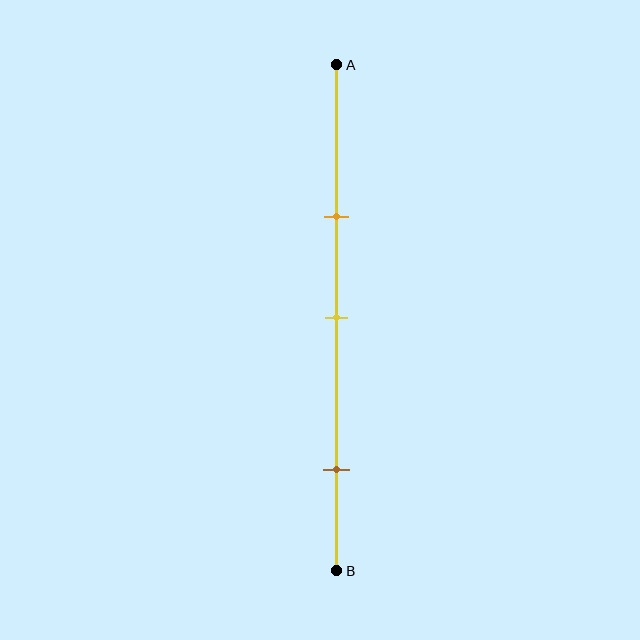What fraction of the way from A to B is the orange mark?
The orange mark is approximately 30% (0.3) of the way from A to B.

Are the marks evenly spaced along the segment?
No, the marks are not evenly spaced.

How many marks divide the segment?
There are 3 marks dividing the segment.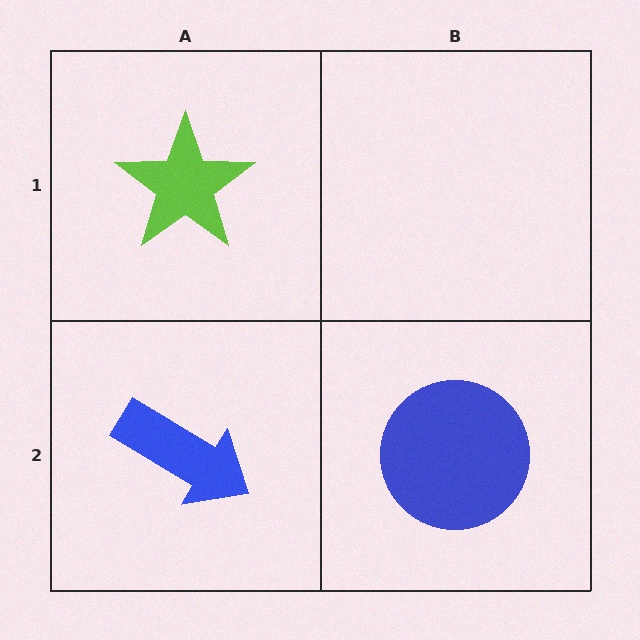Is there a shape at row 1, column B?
No, that cell is empty.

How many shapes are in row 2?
2 shapes.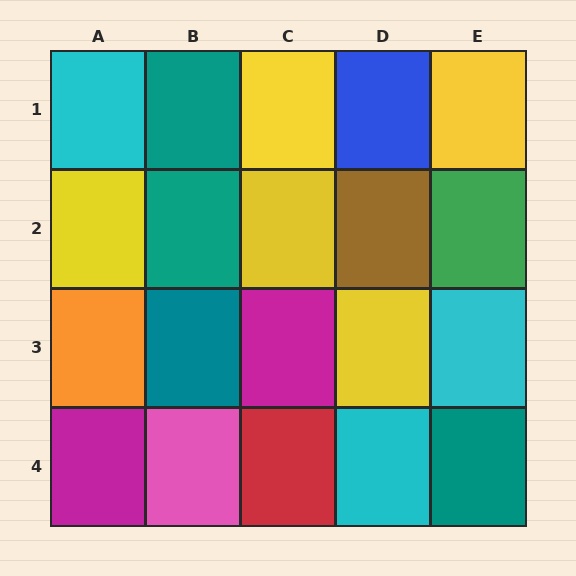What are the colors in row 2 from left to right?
Yellow, teal, yellow, brown, green.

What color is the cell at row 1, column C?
Yellow.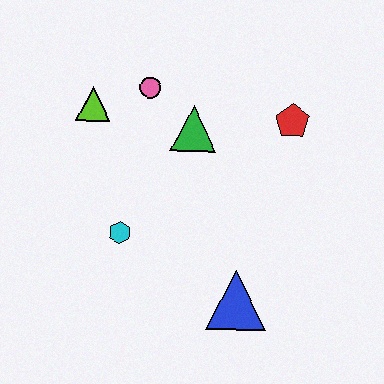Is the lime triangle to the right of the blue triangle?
No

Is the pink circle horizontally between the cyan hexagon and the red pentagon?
Yes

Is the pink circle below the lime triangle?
No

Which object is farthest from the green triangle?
The blue triangle is farthest from the green triangle.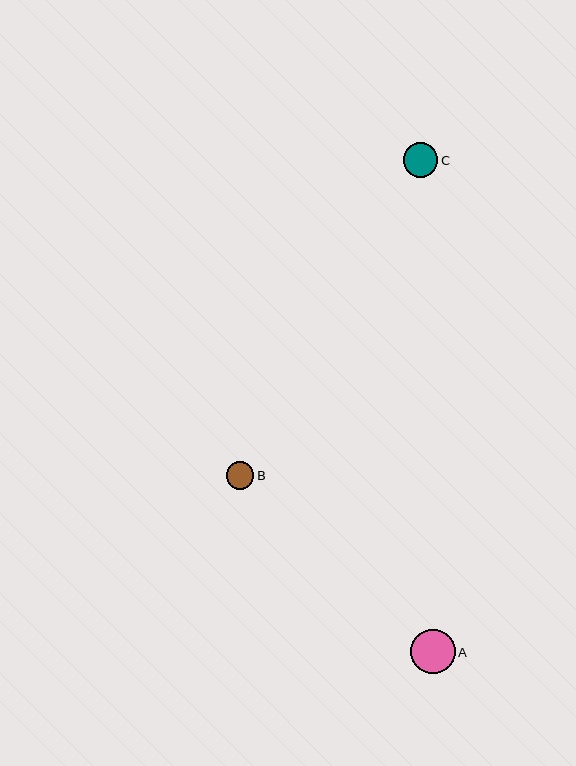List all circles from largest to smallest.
From largest to smallest: A, C, B.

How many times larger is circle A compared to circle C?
Circle A is approximately 1.3 times the size of circle C.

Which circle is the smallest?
Circle B is the smallest with a size of approximately 28 pixels.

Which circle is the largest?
Circle A is the largest with a size of approximately 45 pixels.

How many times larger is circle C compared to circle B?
Circle C is approximately 1.2 times the size of circle B.